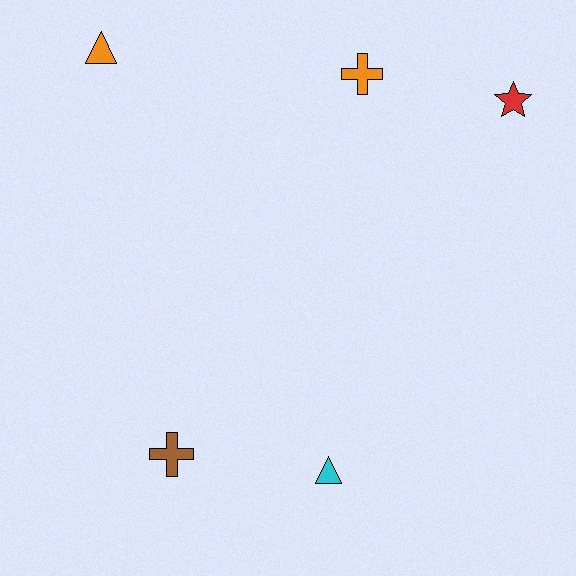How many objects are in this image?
There are 5 objects.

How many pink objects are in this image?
There are no pink objects.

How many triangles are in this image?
There are 2 triangles.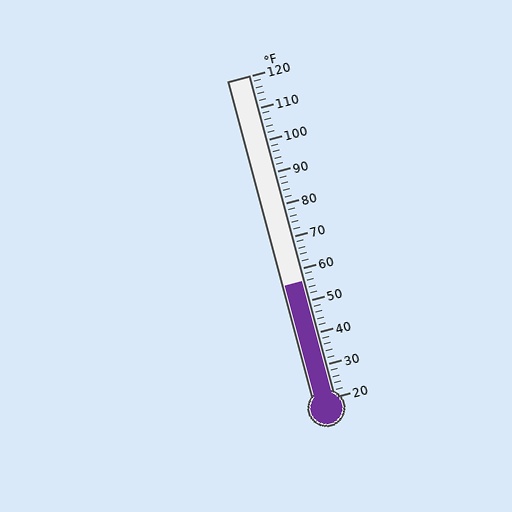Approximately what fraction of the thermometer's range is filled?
The thermometer is filled to approximately 35% of its range.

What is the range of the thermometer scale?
The thermometer scale ranges from 20°F to 120°F.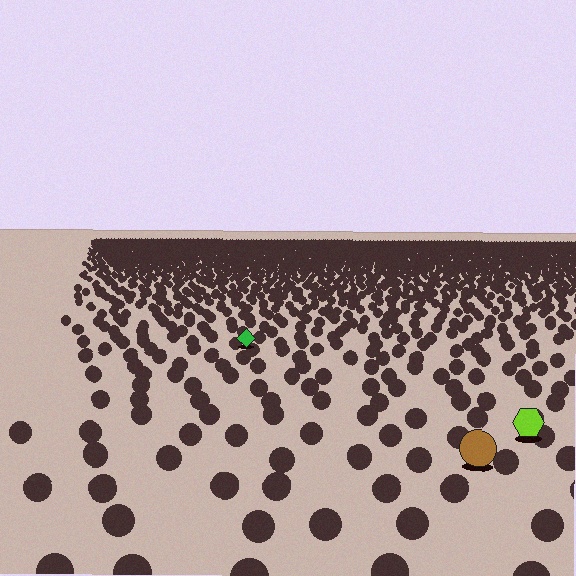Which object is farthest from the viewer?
The green diamond is farthest from the viewer. It appears smaller and the ground texture around it is denser.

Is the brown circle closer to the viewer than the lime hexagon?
Yes. The brown circle is closer — you can tell from the texture gradient: the ground texture is coarser near it.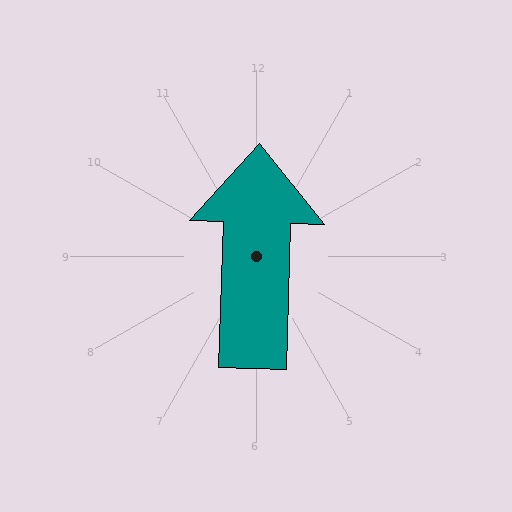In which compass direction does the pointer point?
North.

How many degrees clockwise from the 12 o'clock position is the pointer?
Approximately 2 degrees.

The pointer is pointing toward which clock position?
Roughly 12 o'clock.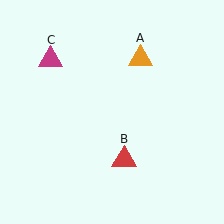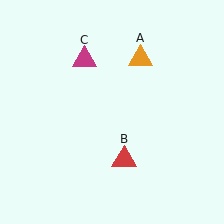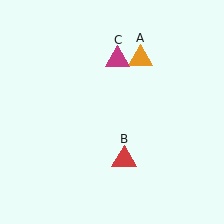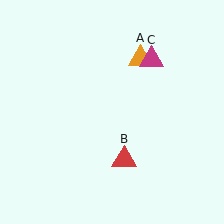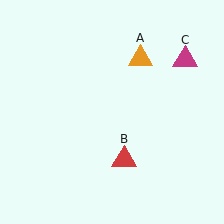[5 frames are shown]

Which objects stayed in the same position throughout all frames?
Orange triangle (object A) and red triangle (object B) remained stationary.